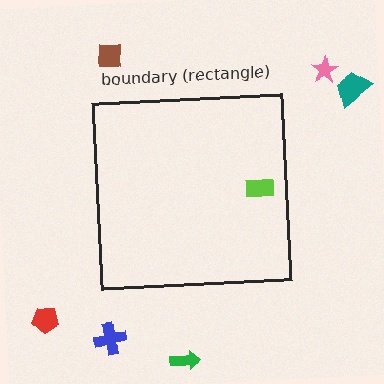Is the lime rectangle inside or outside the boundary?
Inside.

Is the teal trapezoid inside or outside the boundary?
Outside.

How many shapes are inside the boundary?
1 inside, 6 outside.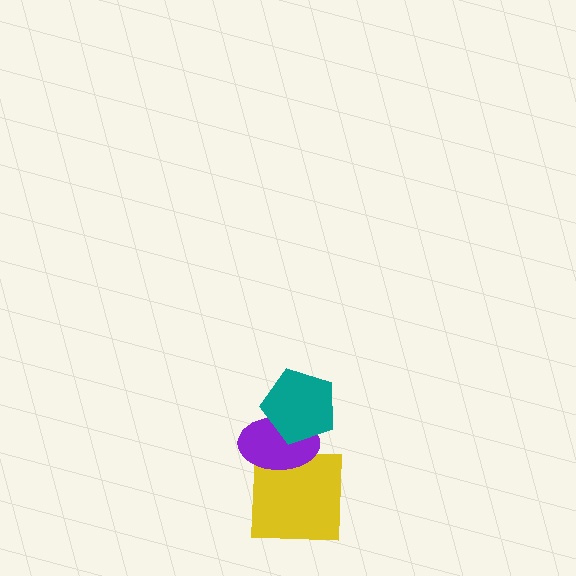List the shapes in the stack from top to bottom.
From top to bottom: the teal pentagon, the purple ellipse, the yellow square.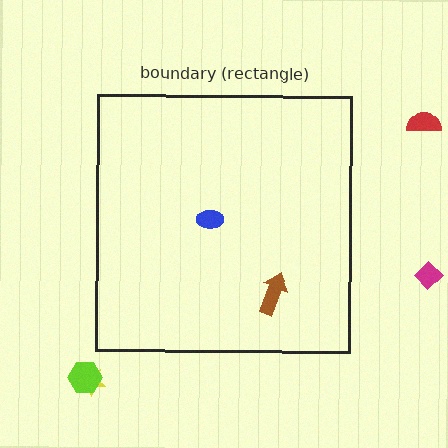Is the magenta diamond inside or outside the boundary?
Outside.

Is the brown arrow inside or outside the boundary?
Inside.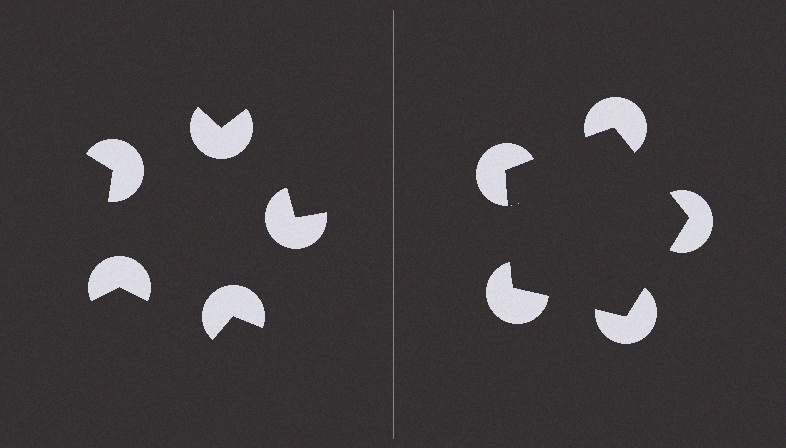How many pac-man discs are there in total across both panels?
10 — 5 on each side.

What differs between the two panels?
The pac-man discs are positioned identically on both sides; only the wedge orientations differ. On the right they align to a pentagon; on the left they are misaligned.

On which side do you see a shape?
An illusory pentagon appears on the right side. On the left side the wedge cuts are rotated, so no coherent shape forms.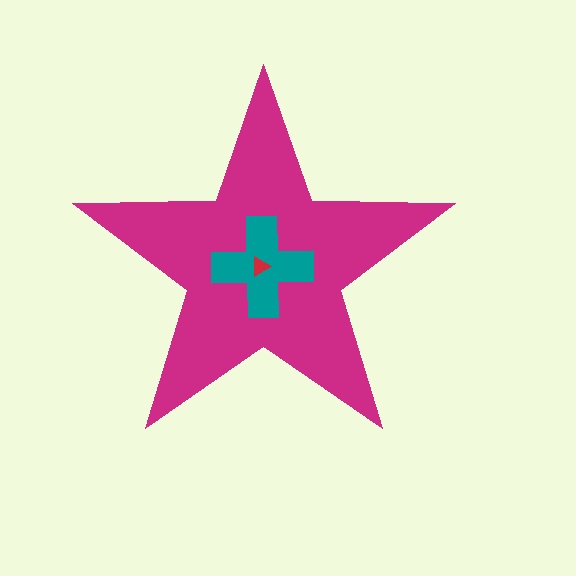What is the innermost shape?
The red triangle.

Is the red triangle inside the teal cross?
Yes.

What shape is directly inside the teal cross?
The red triangle.